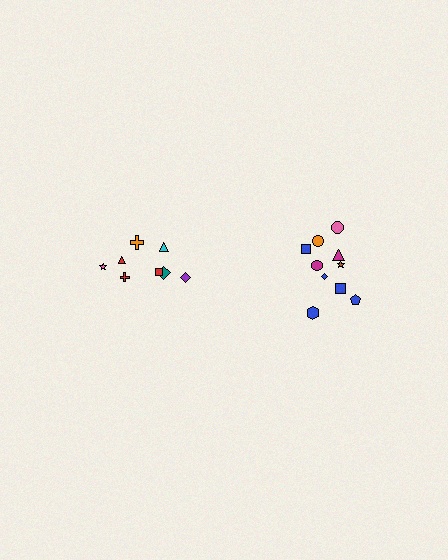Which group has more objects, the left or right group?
The right group.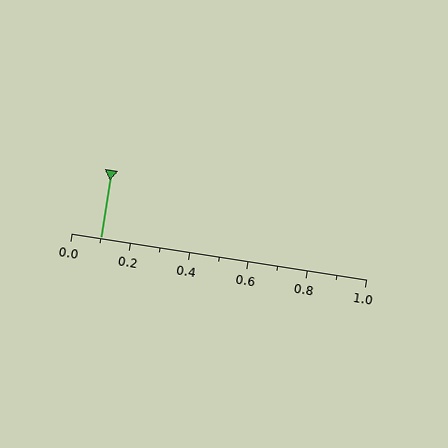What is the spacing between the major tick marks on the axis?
The major ticks are spaced 0.2 apart.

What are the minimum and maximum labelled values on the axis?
The axis runs from 0.0 to 1.0.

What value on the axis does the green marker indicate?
The marker indicates approximately 0.1.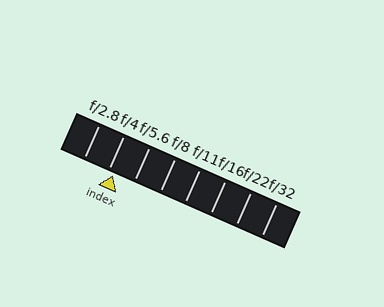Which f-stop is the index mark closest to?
The index mark is closest to f/4.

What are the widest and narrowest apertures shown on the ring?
The widest aperture shown is f/2.8 and the narrowest is f/32.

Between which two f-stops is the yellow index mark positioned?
The index mark is between f/4 and f/5.6.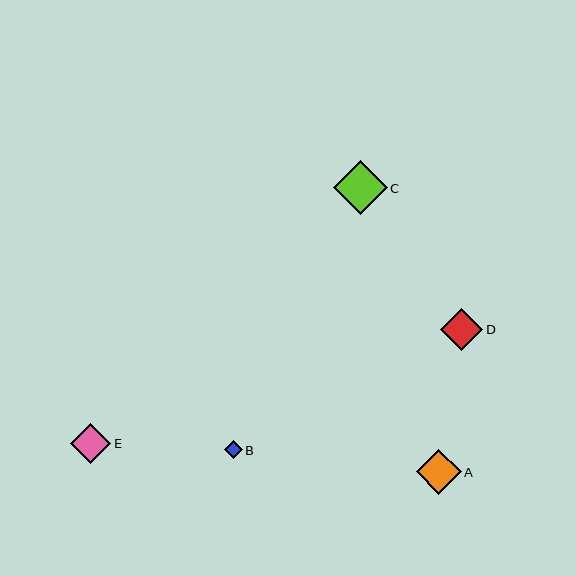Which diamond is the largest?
Diamond C is the largest with a size of approximately 54 pixels.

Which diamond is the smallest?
Diamond B is the smallest with a size of approximately 18 pixels.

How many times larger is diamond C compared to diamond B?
Diamond C is approximately 3.0 times the size of diamond B.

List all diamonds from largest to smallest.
From largest to smallest: C, A, D, E, B.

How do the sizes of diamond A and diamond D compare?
Diamond A and diamond D are approximately the same size.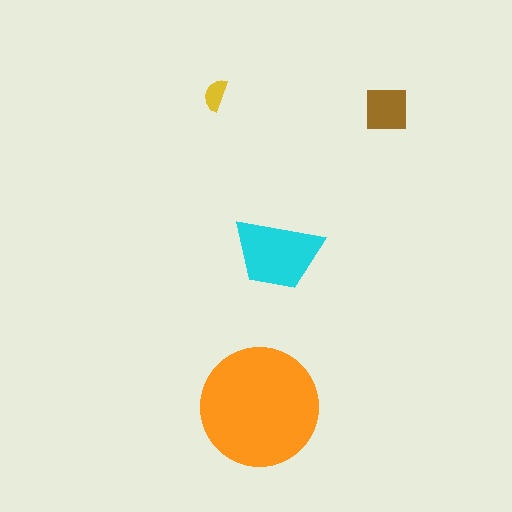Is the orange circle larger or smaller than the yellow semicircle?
Larger.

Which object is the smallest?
The yellow semicircle.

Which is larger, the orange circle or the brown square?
The orange circle.